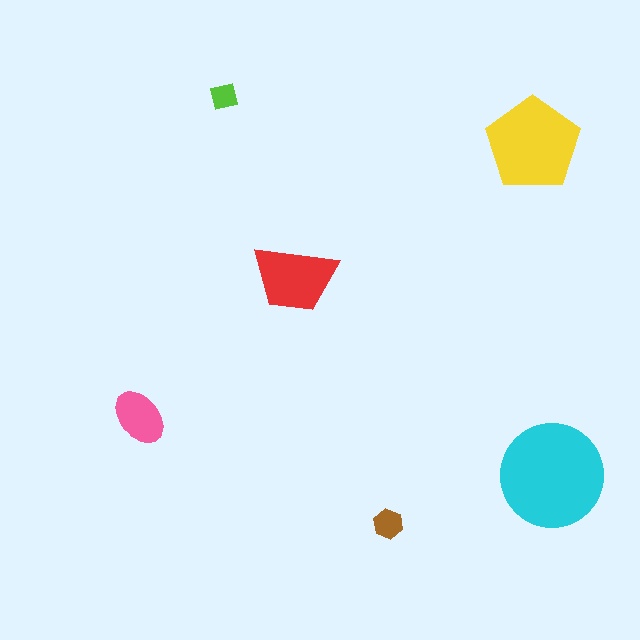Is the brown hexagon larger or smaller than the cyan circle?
Smaller.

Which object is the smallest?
The lime square.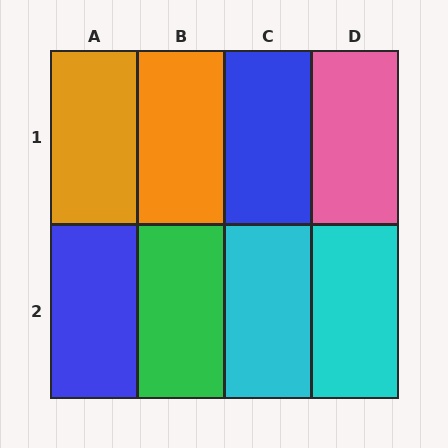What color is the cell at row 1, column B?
Orange.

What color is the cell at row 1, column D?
Pink.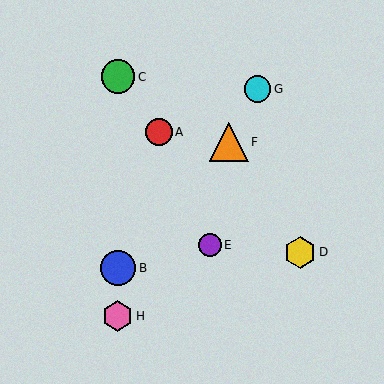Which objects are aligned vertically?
Objects B, C, H are aligned vertically.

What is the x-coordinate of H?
Object H is at x≈118.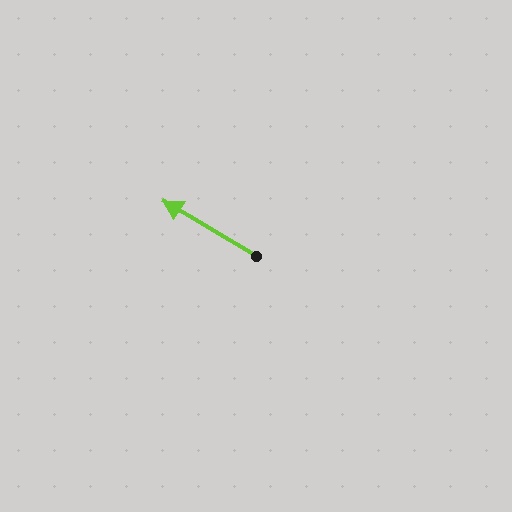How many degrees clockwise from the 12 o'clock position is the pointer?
Approximately 301 degrees.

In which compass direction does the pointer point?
Northwest.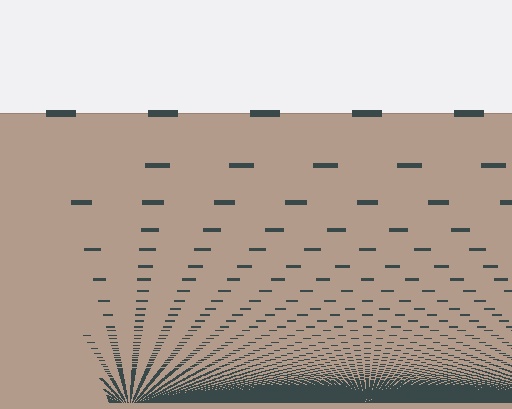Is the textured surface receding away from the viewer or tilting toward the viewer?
The surface appears to tilt toward the viewer. Texture elements get larger and sparser toward the top.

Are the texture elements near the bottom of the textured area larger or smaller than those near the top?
Smaller. The gradient is inverted — elements near the bottom are smaller and denser.